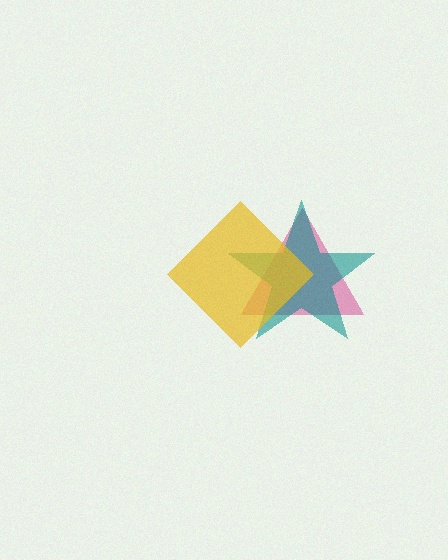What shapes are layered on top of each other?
The layered shapes are: a pink triangle, a teal star, a yellow diamond.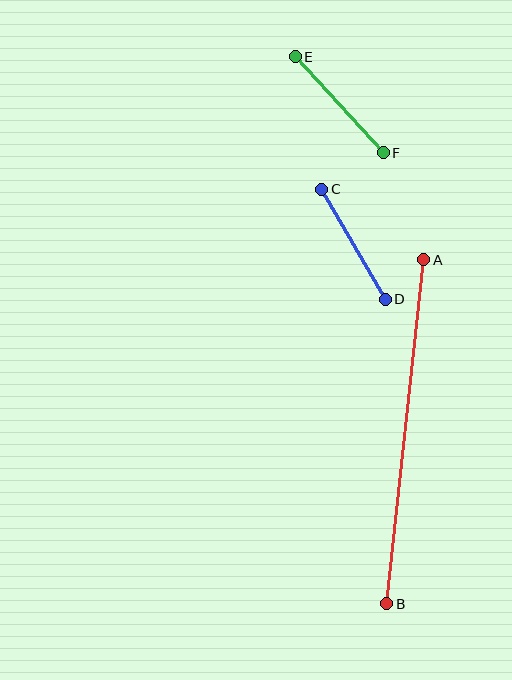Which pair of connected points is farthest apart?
Points A and B are farthest apart.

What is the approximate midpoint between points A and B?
The midpoint is at approximately (405, 432) pixels.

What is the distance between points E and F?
The distance is approximately 131 pixels.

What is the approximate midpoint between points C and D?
The midpoint is at approximately (353, 244) pixels.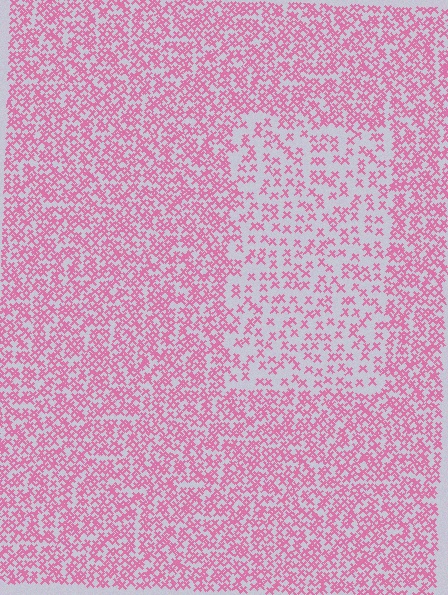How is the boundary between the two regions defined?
The boundary is defined by a change in element density (approximately 2.1x ratio). All elements are the same color, size, and shape.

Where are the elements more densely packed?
The elements are more densely packed outside the rectangle boundary.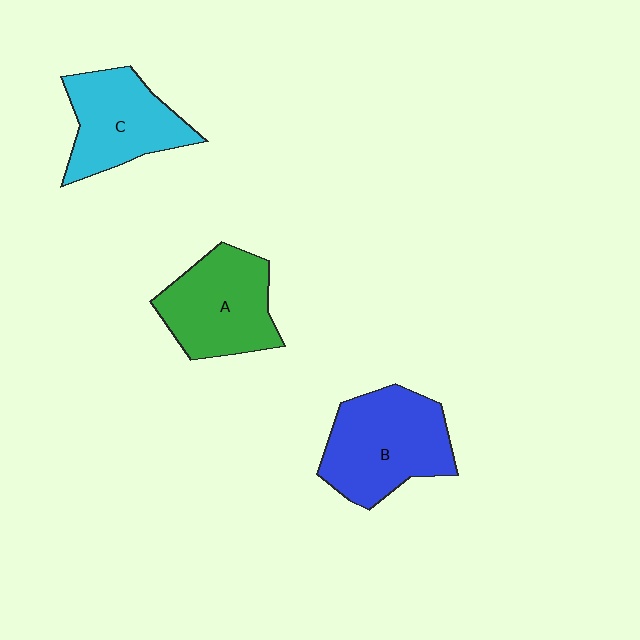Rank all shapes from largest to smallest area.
From largest to smallest: B (blue), A (green), C (cyan).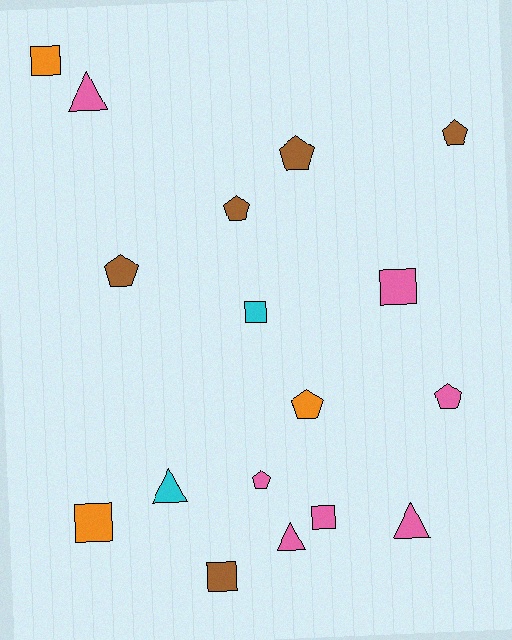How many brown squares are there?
There is 1 brown square.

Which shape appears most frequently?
Pentagon, with 7 objects.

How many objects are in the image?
There are 17 objects.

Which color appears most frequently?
Pink, with 7 objects.